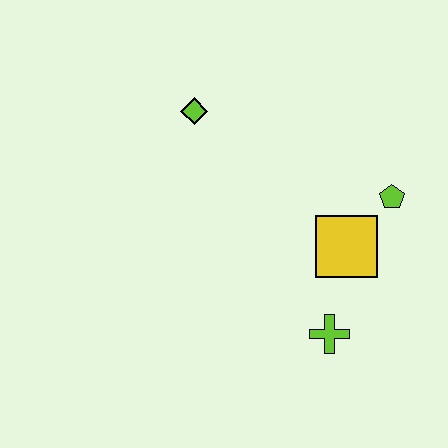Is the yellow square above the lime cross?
Yes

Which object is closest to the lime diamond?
The yellow square is closest to the lime diamond.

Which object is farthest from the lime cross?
The lime diamond is farthest from the lime cross.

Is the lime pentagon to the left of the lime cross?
No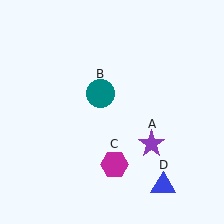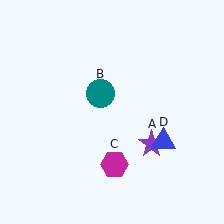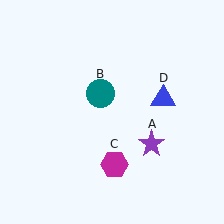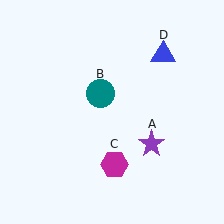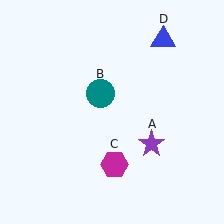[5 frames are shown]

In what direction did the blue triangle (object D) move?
The blue triangle (object D) moved up.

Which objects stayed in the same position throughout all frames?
Purple star (object A) and teal circle (object B) and magenta hexagon (object C) remained stationary.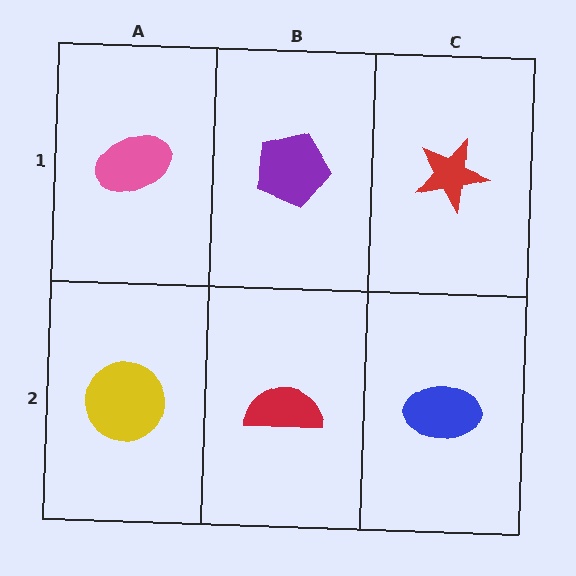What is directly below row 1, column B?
A red semicircle.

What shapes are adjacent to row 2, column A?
A pink ellipse (row 1, column A), a red semicircle (row 2, column B).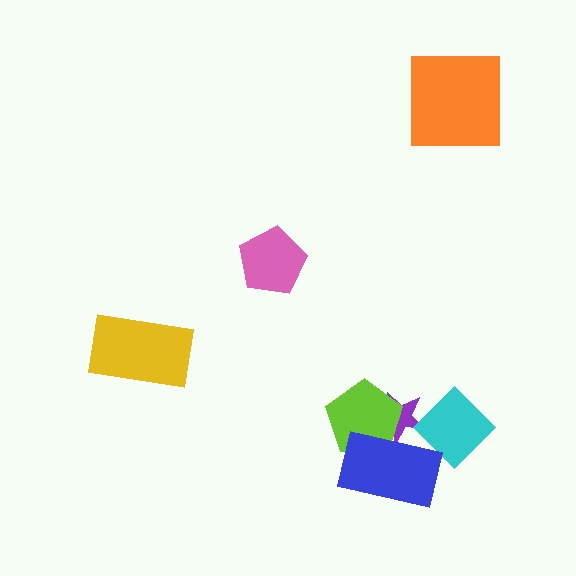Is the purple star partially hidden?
Yes, it is partially covered by another shape.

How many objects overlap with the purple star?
3 objects overlap with the purple star.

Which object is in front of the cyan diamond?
The blue rectangle is in front of the cyan diamond.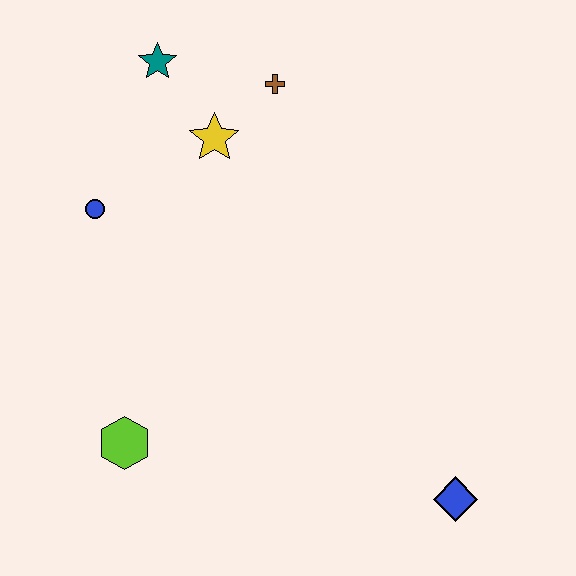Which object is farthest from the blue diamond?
The teal star is farthest from the blue diamond.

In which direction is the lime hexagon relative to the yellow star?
The lime hexagon is below the yellow star.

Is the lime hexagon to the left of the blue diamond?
Yes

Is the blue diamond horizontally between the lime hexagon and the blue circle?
No